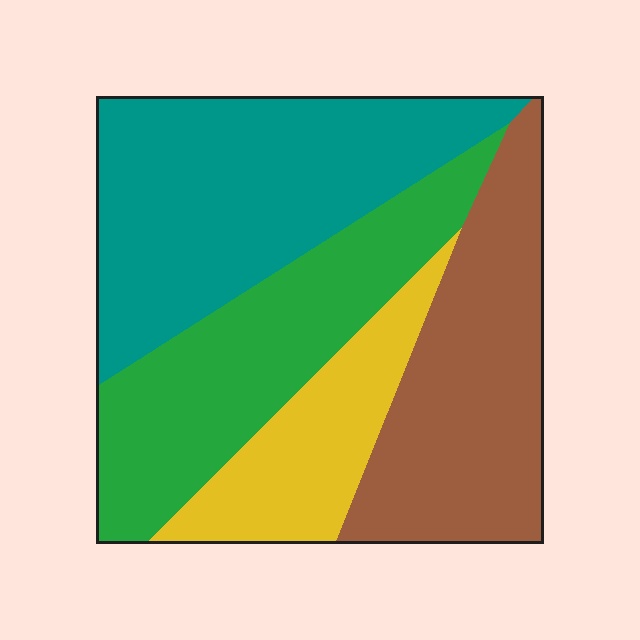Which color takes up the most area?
Teal, at roughly 35%.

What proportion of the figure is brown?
Brown covers 26% of the figure.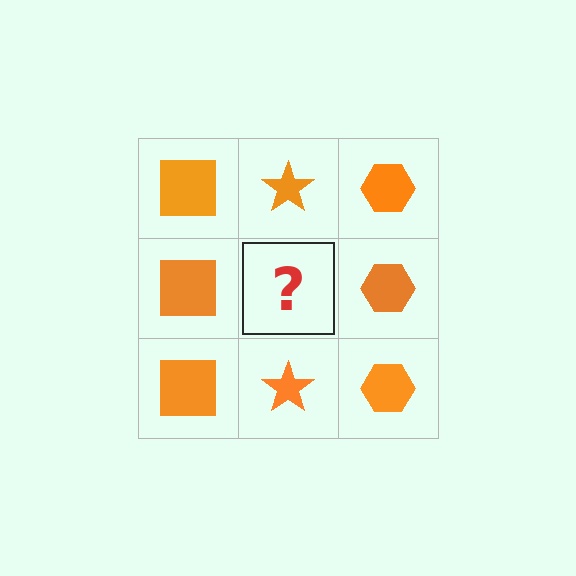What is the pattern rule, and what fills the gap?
The rule is that each column has a consistent shape. The gap should be filled with an orange star.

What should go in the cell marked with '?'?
The missing cell should contain an orange star.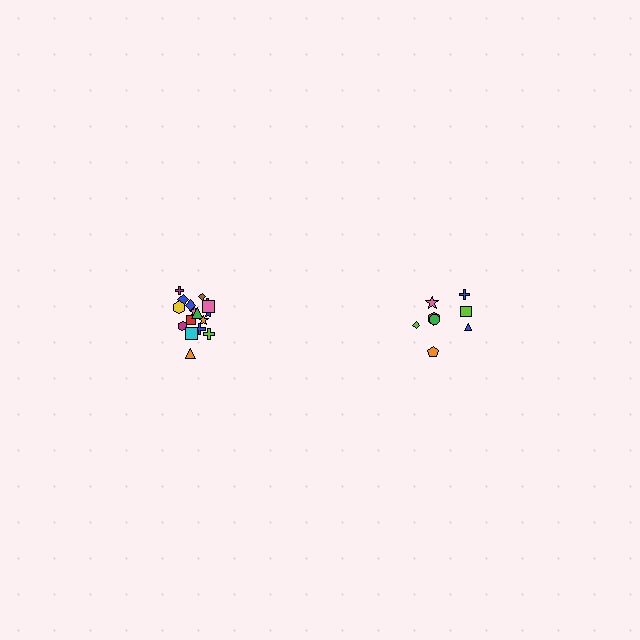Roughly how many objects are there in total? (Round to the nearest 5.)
Roughly 25 objects in total.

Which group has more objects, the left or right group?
The left group.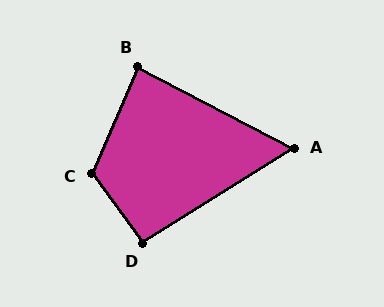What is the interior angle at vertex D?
Approximately 94 degrees (approximately right).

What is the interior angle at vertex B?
Approximately 86 degrees (approximately right).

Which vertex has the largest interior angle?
C, at approximately 120 degrees.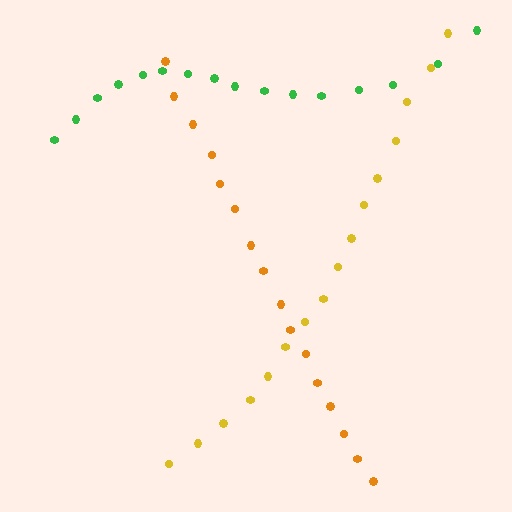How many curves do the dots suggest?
There are 3 distinct paths.